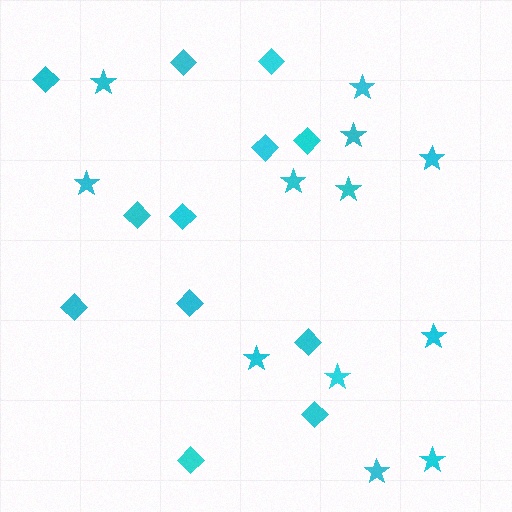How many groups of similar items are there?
There are 2 groups: one group of stars (12) and one group of diamonds (12).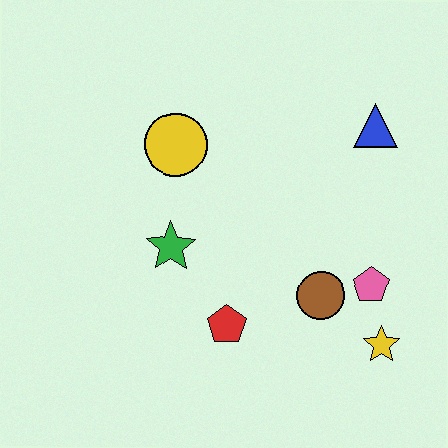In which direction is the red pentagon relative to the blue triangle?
The red pentagon is below the blue triangle.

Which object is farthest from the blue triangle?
The red pentagon is farthest from the blue triangle.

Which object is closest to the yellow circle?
The green star is closest to the yellow circle.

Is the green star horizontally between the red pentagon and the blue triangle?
No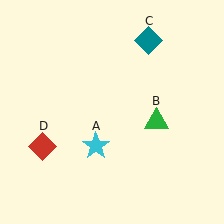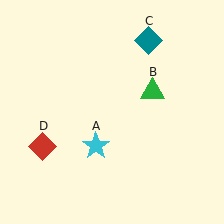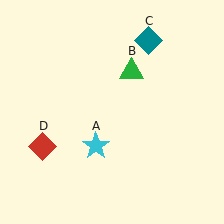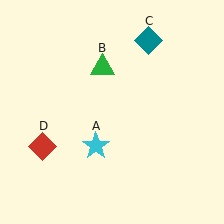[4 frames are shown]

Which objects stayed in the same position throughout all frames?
Cyan star (object A) and teal diamond (object C) and red diamond (object D) remained stationary.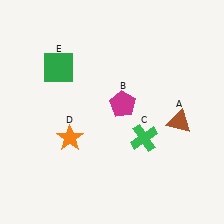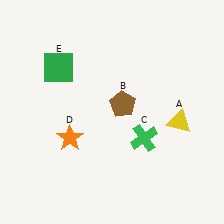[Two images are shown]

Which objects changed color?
A changed from brown to yellow. B changed from magenta to brown.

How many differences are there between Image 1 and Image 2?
There are 2 differences between the two images.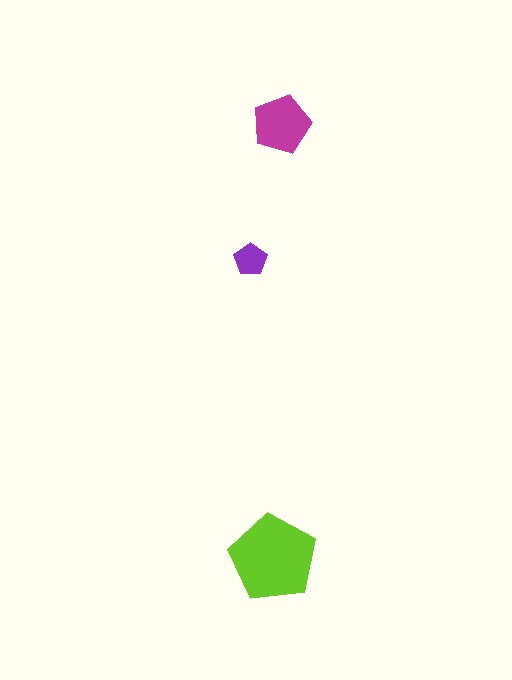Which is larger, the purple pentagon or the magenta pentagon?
The magenta one.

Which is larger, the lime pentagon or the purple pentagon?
The lime one.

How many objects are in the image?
There are 3 objects in the image.